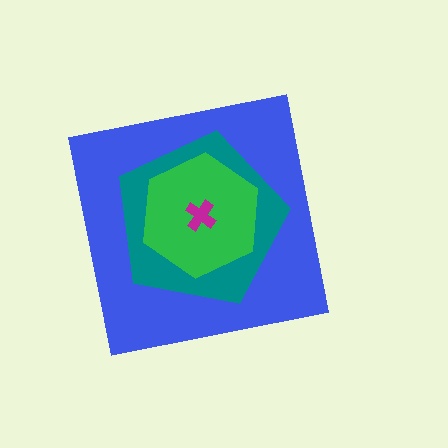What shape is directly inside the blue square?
The teal pentagon.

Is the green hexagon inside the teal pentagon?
Yes.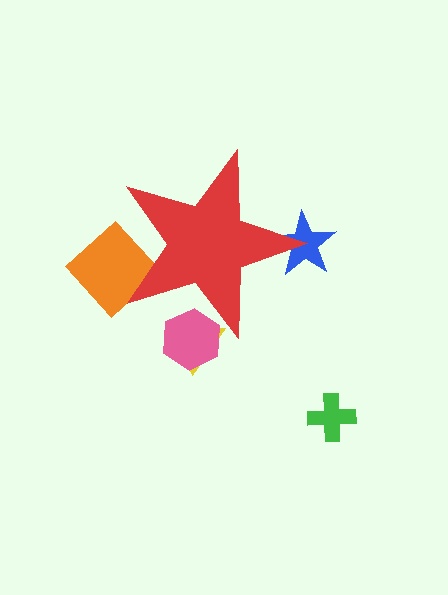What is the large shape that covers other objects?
A red star.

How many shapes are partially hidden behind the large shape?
4 shapes are partially hidden.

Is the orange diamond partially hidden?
Yes, the orange diamond is partially hidden behind the red star.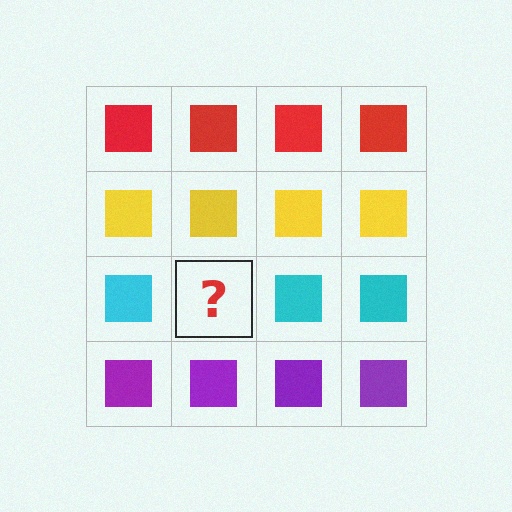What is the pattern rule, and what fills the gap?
The rule is that each row has a consistent color. The gap should be filled with a cyan square.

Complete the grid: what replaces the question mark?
The question mark should be replaced with a cyan square.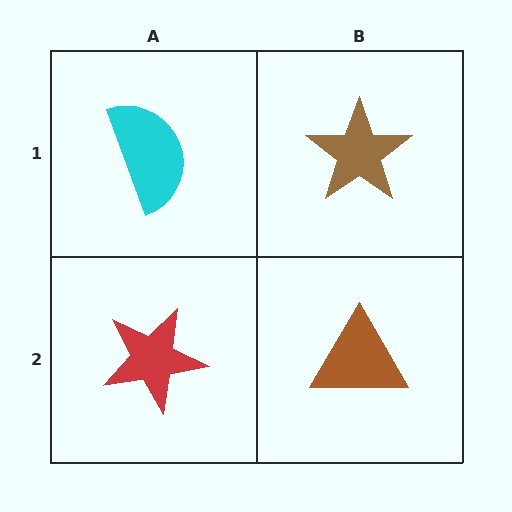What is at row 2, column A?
A red star.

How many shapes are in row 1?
2 shapes.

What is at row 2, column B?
A brown triangle.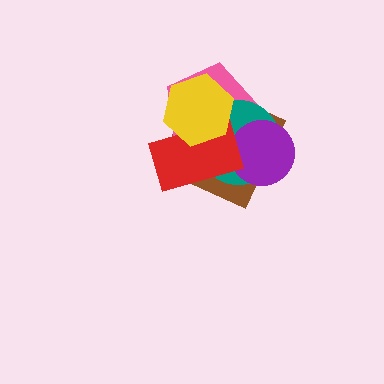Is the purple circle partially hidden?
Yes, it is partially covered by another shape.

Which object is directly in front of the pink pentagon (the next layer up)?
The teal circle is directly in front of the pink pentagon.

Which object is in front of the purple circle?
The red rectangle is in front of the purple circle.